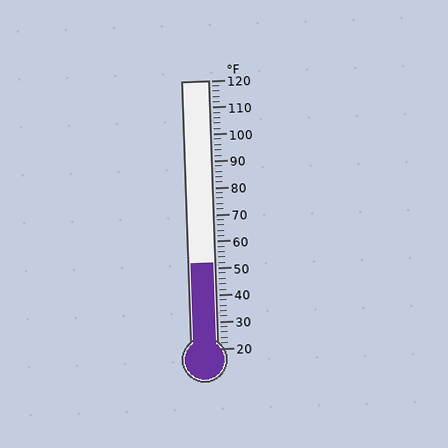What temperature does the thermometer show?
The thermometer shows approximately 52°F.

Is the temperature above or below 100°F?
The temperature is below 100°F.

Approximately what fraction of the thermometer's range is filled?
The thermometer is filled to approximately 30% of its range.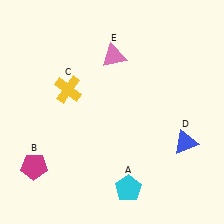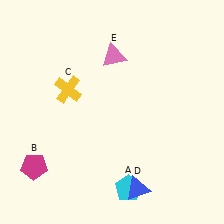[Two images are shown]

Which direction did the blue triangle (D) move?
The blue triangle (D) moved left.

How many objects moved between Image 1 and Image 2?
1 object moved between the two images.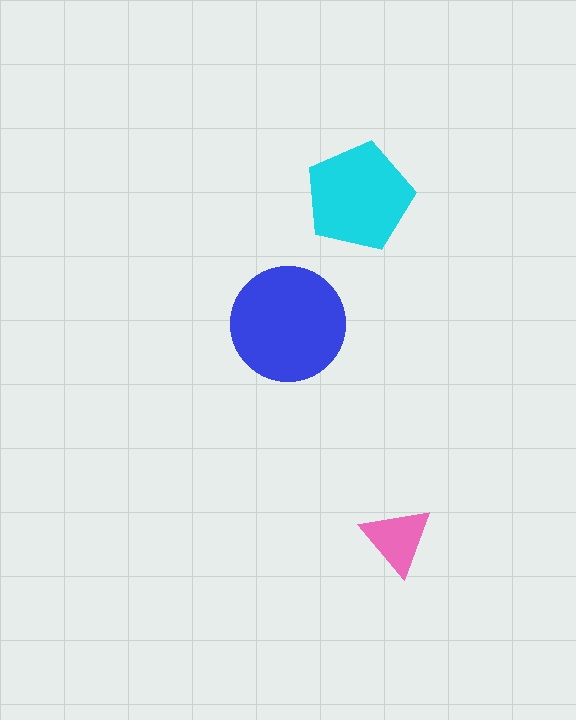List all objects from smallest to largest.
The pink triangle, the cyan pentagon, the blue circle.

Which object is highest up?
The cyan pentagon is topmost.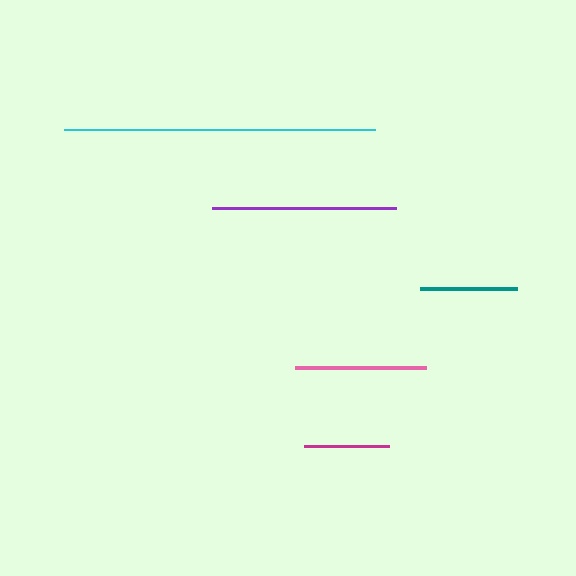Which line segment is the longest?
The cyan line is the longest at approximately 311 pixels.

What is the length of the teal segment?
The teal segment is approximately 98 pixels long.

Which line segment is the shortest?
The magenta line is the shortest at approximately 85 pixels.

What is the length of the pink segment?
The pink segment is approximately 130 pixels long.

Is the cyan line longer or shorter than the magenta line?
The cyan line is longer than the magenta line.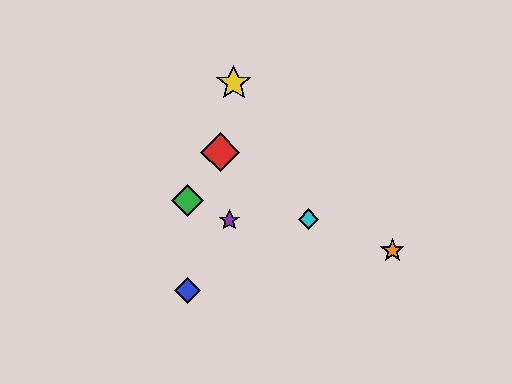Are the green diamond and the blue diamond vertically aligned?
Yes, both are at x≈188.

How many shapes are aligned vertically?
2 shapes (the blue diamond, the green diamond) are aligned vertically.